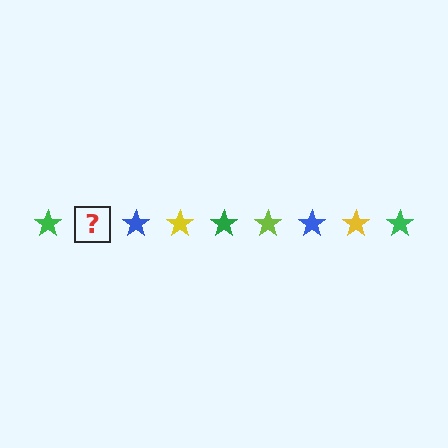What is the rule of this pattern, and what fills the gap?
The rule is that the pattern cycles through green, lime, blue, yellow stars. The gap should be filled with a lime star.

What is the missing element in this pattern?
The missing element is a lime star.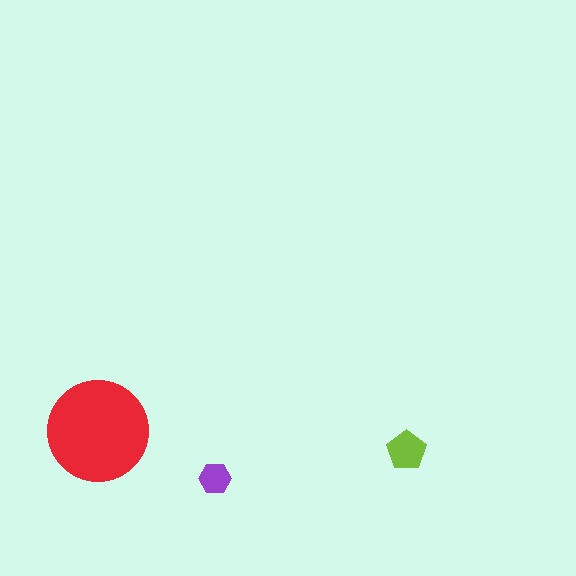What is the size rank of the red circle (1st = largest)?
1st.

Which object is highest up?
The red circle is topmost.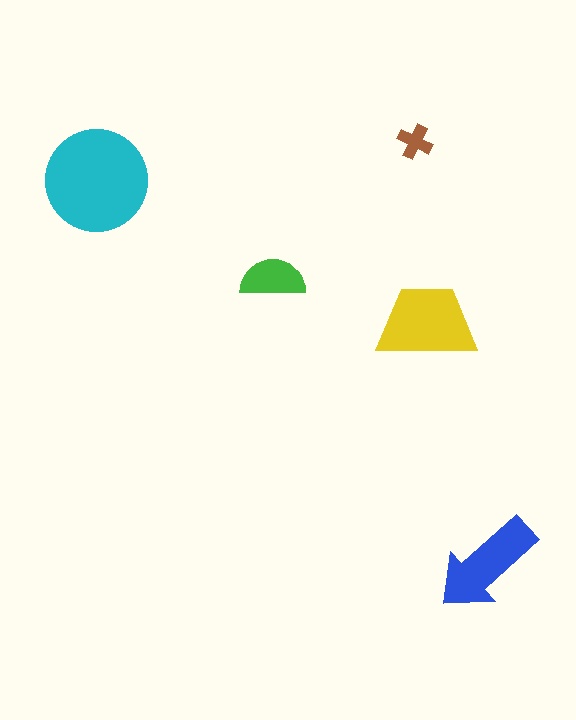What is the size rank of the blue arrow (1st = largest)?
3rd.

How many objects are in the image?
There are 5 objects in the image.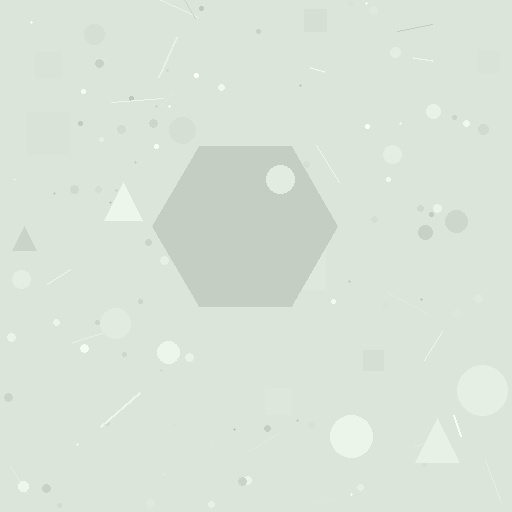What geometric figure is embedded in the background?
A hexagon is embedded in the background.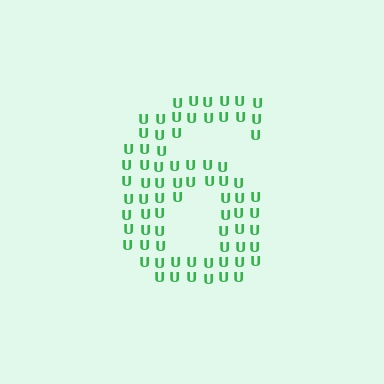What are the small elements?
The small elements are letter U's.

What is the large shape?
The large shape is the digit 6.